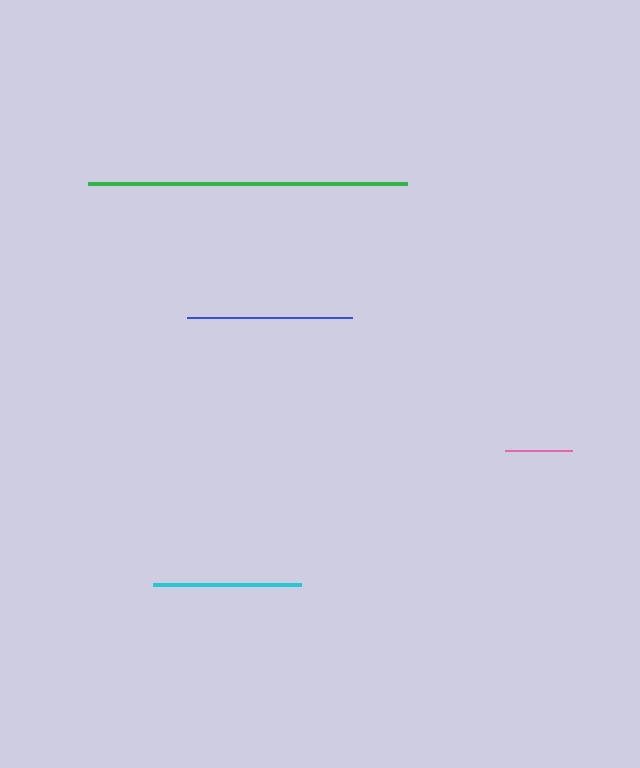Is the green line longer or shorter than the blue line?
The green line is longer than the blue line.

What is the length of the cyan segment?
The cyan segment is approximately 148 pixels long.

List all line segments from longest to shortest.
From longest to shortest: green, blue, cyan, pink.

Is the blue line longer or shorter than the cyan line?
The blue line is longer than the cyan line.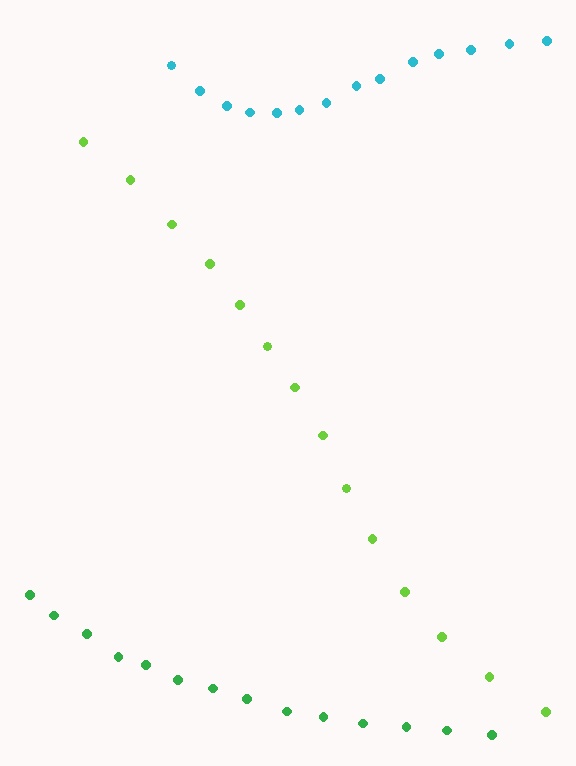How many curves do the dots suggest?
There are 3 distinct paths.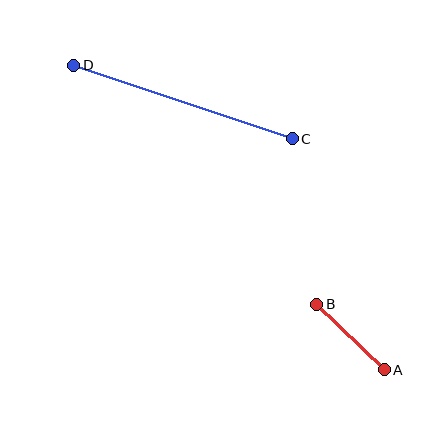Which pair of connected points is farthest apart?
Points C and D are farthest apart.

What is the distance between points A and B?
The distance is approximately 94 pixels.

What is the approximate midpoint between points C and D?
The midpoint is at approximately (183, 102) pixels.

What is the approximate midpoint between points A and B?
The midpoint is at approximately (351, 337) pixels.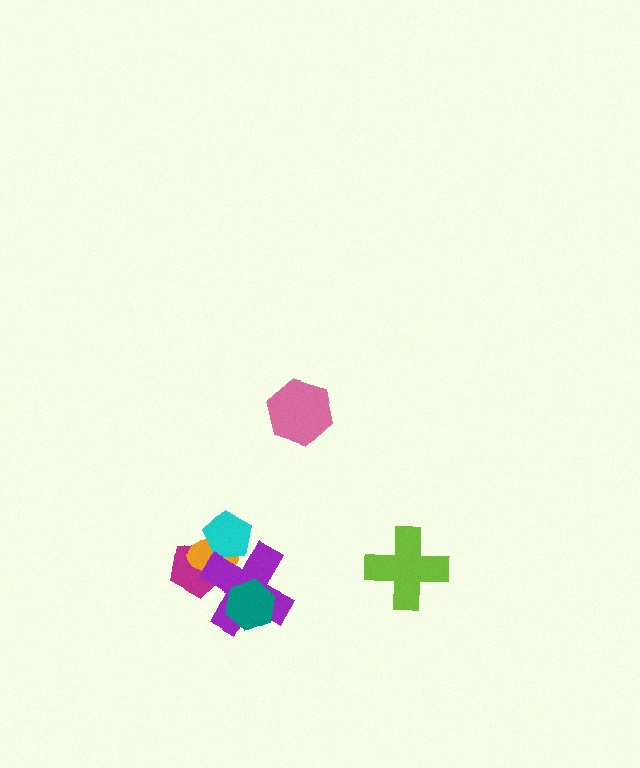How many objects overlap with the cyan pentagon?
3 objects overlap with the cyan pentagon.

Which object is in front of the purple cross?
The teal hexagon is in front of the purple cross.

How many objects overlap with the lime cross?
0 objects overlap with the lime cross.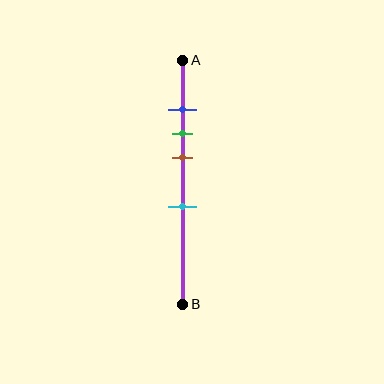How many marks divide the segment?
There are 4 marks dividing the segment.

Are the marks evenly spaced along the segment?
No, the marks are not evenly spaced.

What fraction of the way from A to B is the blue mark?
The blue mark is approximately 20% (0.2) of the way from A to B.